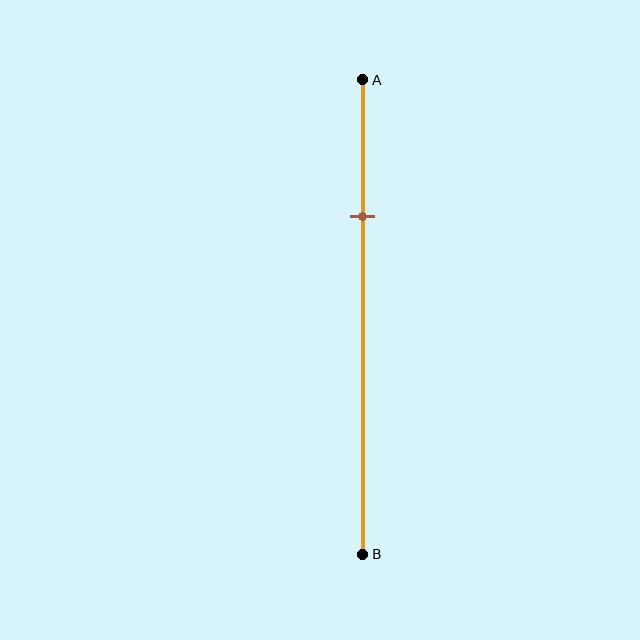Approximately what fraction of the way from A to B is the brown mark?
The brown mark is approximately 30% of the way from A to B.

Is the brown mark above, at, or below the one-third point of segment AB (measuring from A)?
The brown mark is above the one-third point of segment AB.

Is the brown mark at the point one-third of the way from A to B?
No, the mark is at about 30% from A, not at the 33% one-third point.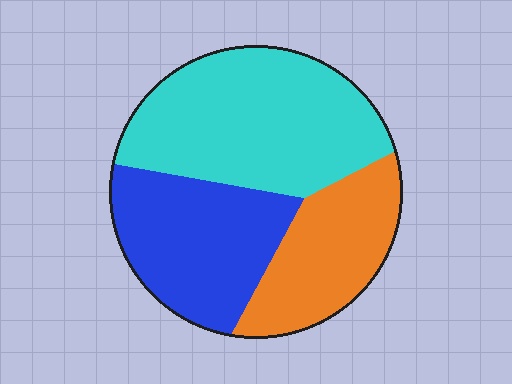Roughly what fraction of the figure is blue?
Blue takes up between a quarter and a half of the figure.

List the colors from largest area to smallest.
From largest to smallest: cyan, blue, orange.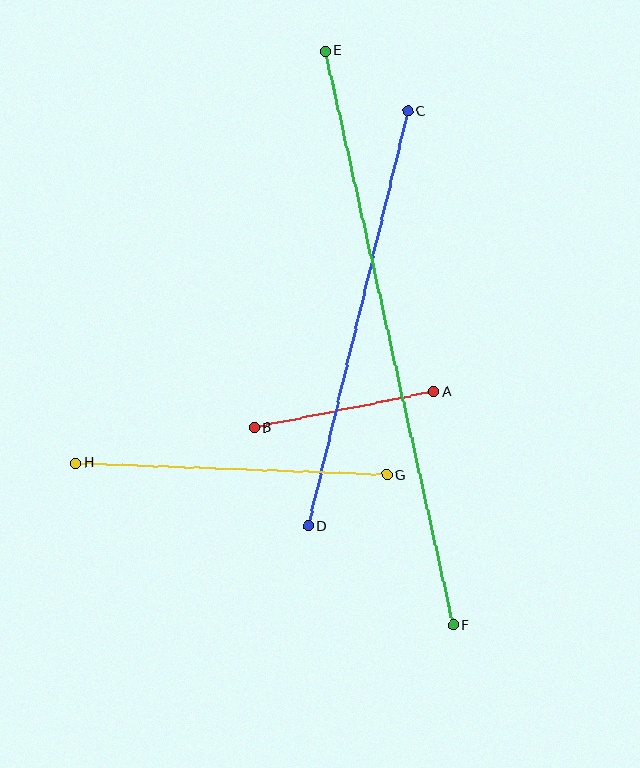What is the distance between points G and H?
The distance is approximately 311 pixels.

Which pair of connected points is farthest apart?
Points E and F are farthest apart.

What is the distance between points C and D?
The distance is approximately 427 pixels.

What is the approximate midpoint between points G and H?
The midpoint is at approximately (231, 469) pixels.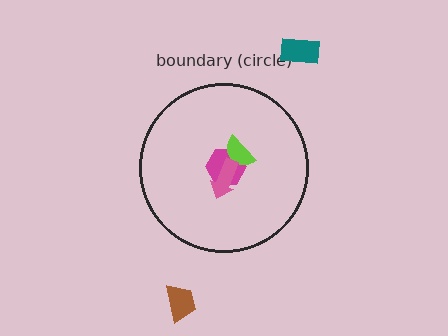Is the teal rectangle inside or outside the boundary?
Outside.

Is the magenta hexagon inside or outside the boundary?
Inside.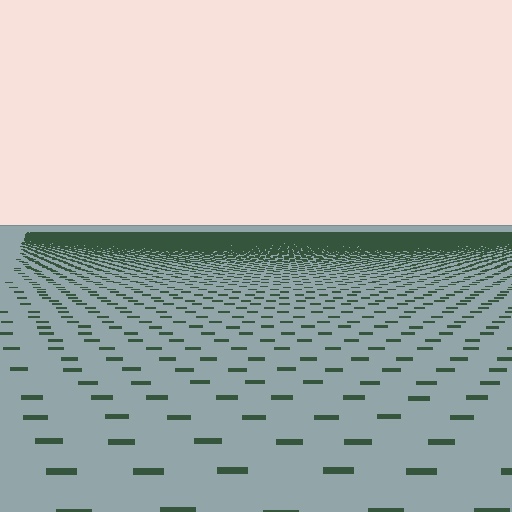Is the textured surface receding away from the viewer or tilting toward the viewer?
The surface is receding away from the viewer. Texture elements get smaller and denser toward the top.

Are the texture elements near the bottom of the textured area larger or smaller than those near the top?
Larger. Near the bottom, elements are closer to the viewer and appear at a bigger on-screen size.